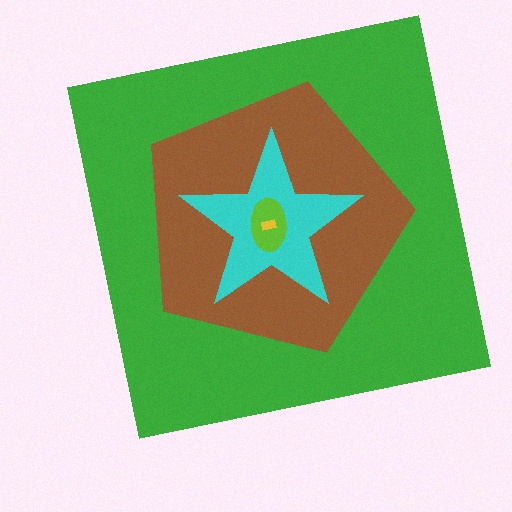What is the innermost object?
The yellow rectangle.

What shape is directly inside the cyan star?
The lime ellipse.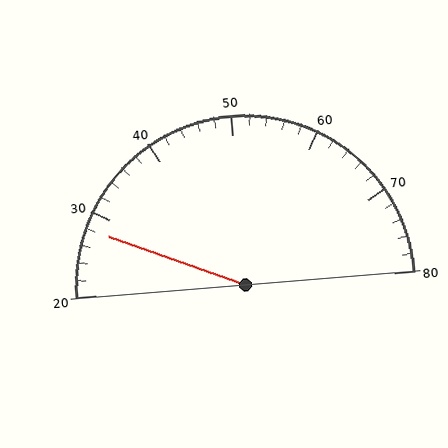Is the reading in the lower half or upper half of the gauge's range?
The reading is in the lower half of the range (20 to 80).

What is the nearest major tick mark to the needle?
The nearest major tick mark is 30.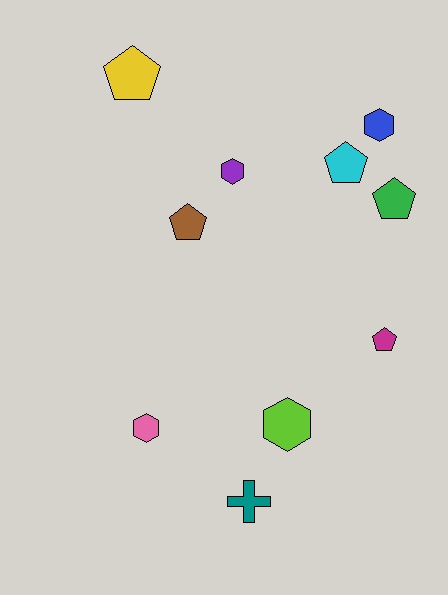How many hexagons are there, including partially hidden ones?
There are 4 hexagons.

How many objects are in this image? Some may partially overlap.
There are 10 objects.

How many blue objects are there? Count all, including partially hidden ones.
There is 1 blue object.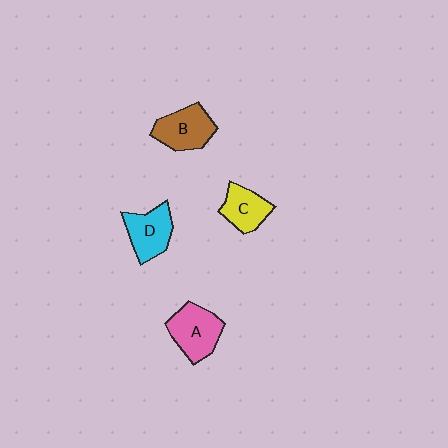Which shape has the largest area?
Shape A (pink).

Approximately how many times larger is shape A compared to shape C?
Approximately 1.3 times.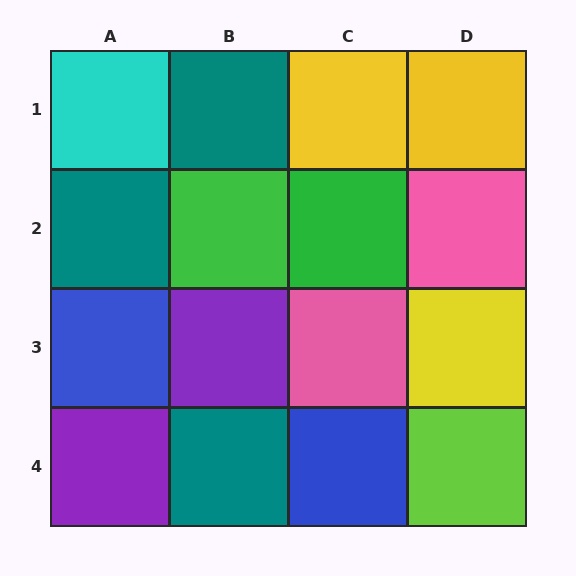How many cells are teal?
3 cells are teal.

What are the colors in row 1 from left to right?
Cyan, teal, yellow, yellow.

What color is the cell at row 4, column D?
Lime.